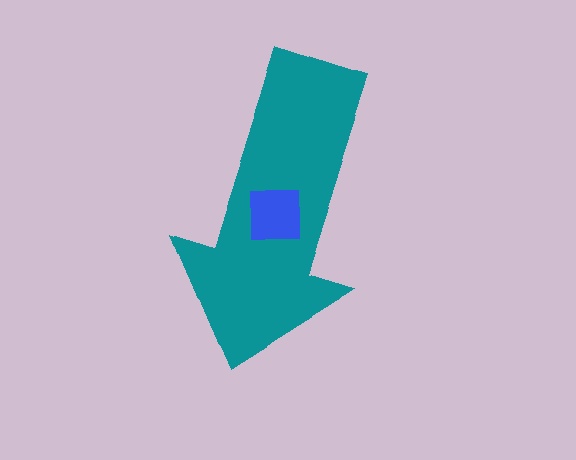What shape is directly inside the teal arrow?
The blue square.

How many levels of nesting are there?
2.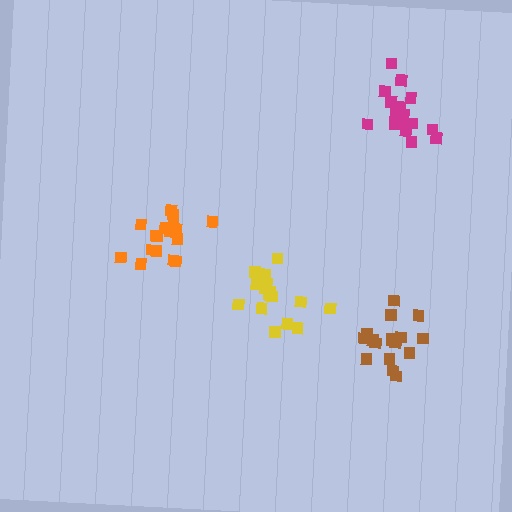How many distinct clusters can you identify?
There are 4 distinct clusters.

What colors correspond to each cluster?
The clusters are colored: yellow, orange, magenta, brown.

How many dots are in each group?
Group 1: 16 dots, Group 2: 18 dots, Group 3: 17 dots, Group 4: 17 dots (68 total).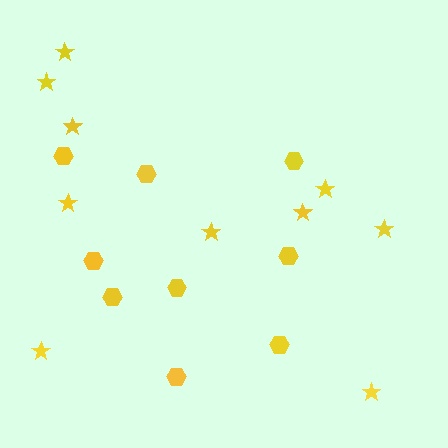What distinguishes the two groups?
There are 2 groups: one group of stars (10) and one group of hexagons (9).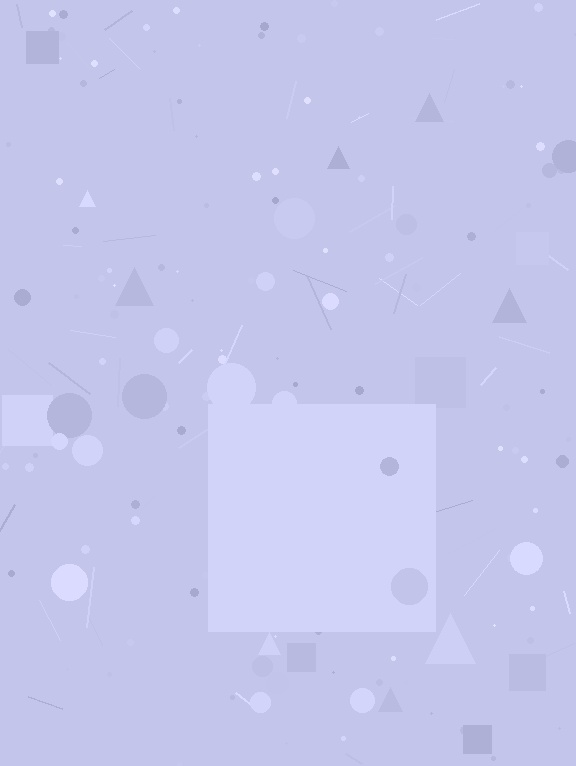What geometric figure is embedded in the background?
A square is embedded in the background.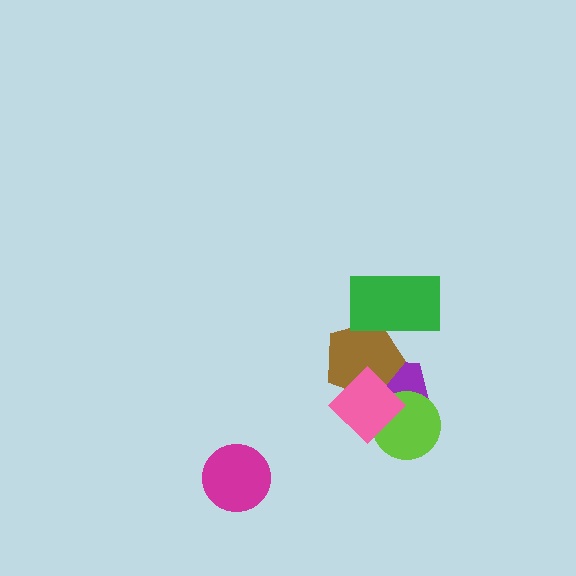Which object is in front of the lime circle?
The pink diamond is in front of the lime circle.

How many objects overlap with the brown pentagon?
3 objects overlap with the brown pentagon.